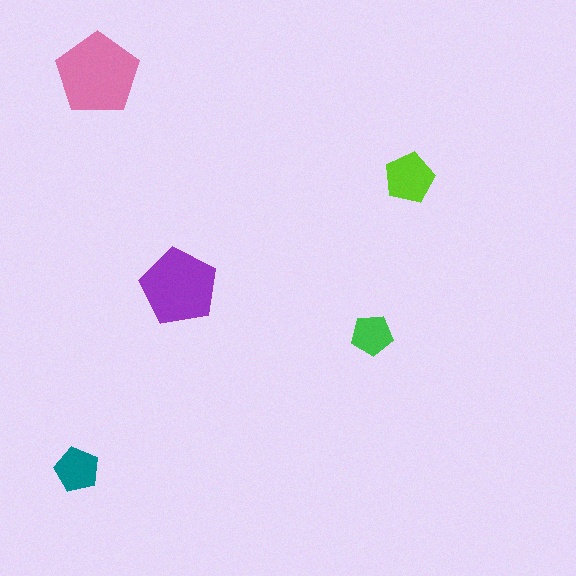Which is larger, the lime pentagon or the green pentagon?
The lime one.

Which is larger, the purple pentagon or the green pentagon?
The purple one.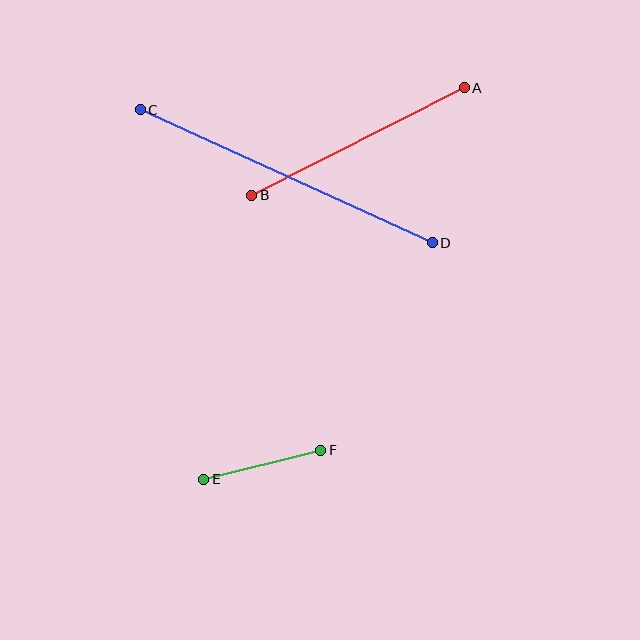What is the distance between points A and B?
The distance is approximately 238 pixels.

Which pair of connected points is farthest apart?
Points C and D are farthest apart.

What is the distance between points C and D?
The distance is approximately 321 pixels.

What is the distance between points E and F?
The distance is approximately 121 pixels.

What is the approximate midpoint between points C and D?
The midpoint is at approximately (286, 176) pixels.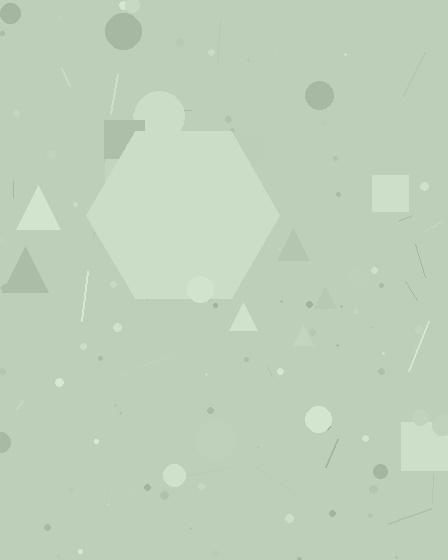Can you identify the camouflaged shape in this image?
The camouflaged shape is a hexagon.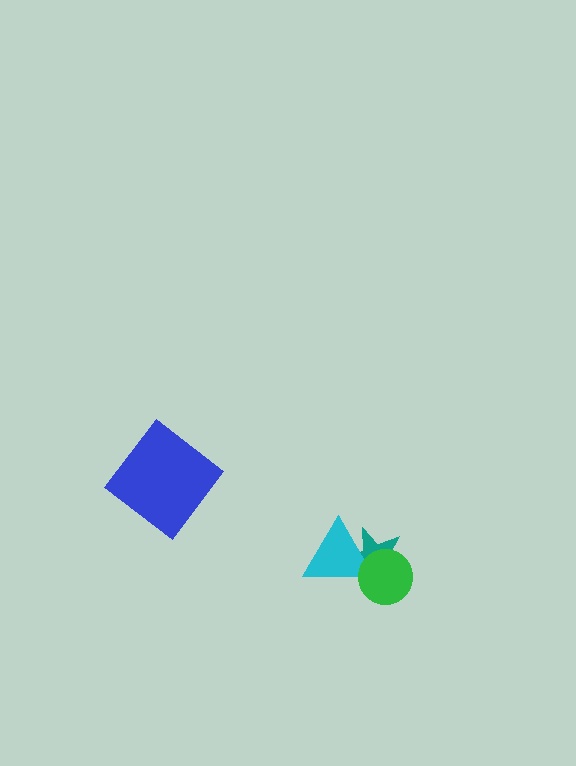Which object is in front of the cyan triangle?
The green circle is in front of the cyan triangle.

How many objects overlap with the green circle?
2 objects overlap with the green circle.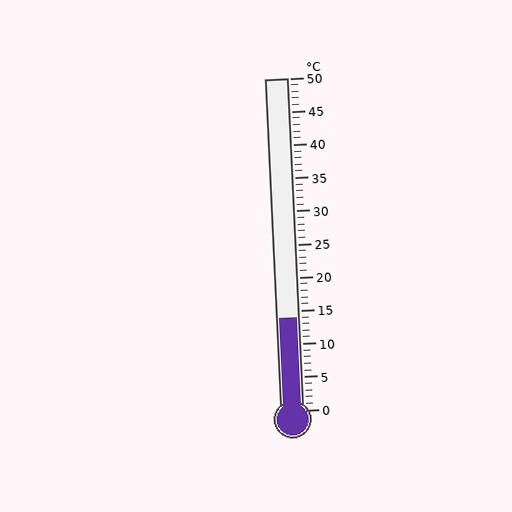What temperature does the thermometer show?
The thermometer shows approximately 14°C.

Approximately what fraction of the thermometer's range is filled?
The thermometer is filled to approximately 30% of its range.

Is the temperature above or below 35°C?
The temperature is below 35°C.